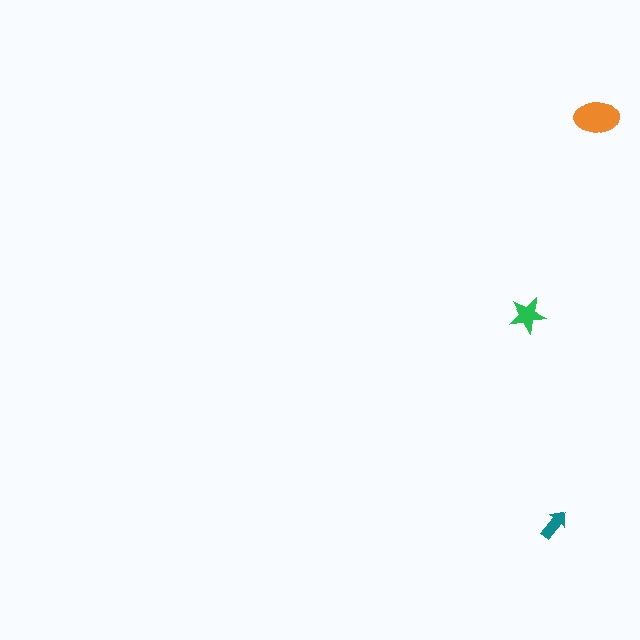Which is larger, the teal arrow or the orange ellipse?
The orange ellipse.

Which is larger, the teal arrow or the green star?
The green star.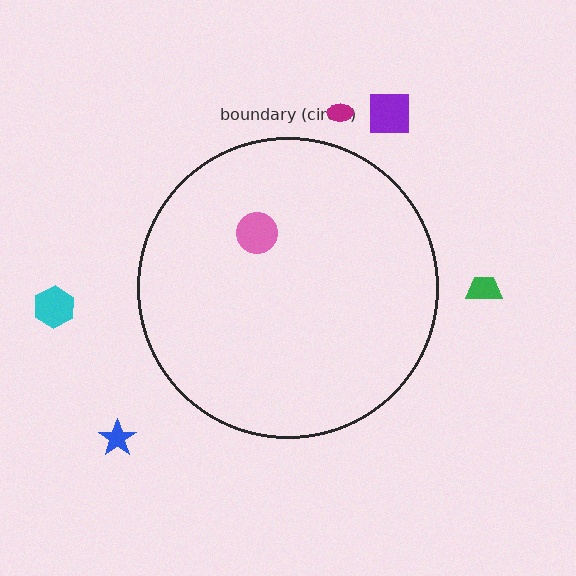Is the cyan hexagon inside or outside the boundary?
Outside.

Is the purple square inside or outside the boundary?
Outside.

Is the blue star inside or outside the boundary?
Outside.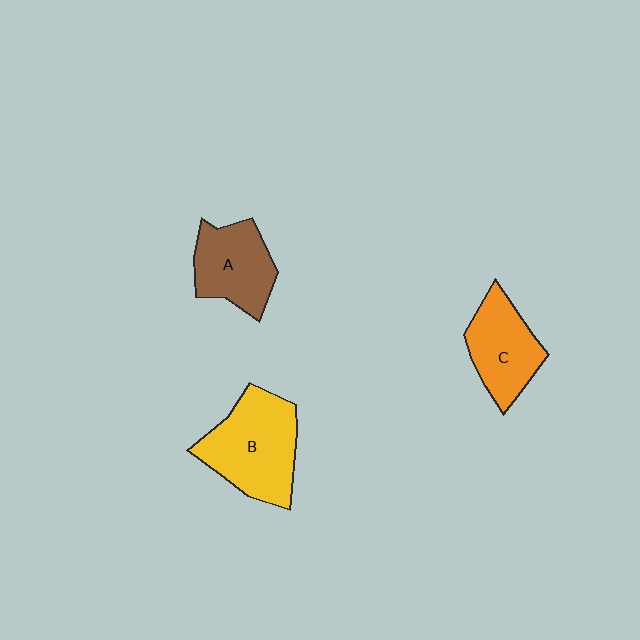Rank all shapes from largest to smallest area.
From largest to smallest: B (yellow), A (brown), C (orange).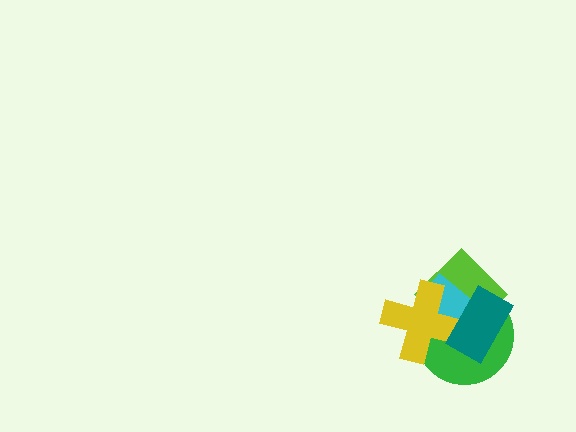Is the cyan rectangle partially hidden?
Yes, it is partially covered by another shape.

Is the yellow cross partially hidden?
Yes, it is partially covered by another shape.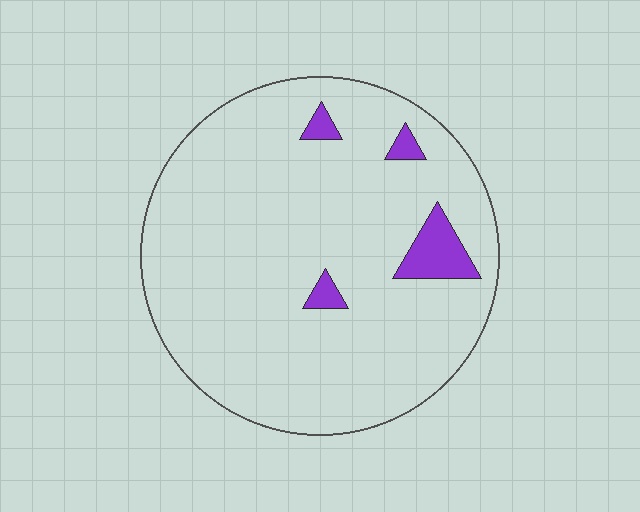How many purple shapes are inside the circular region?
4.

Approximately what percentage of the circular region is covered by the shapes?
Approximately 5%.